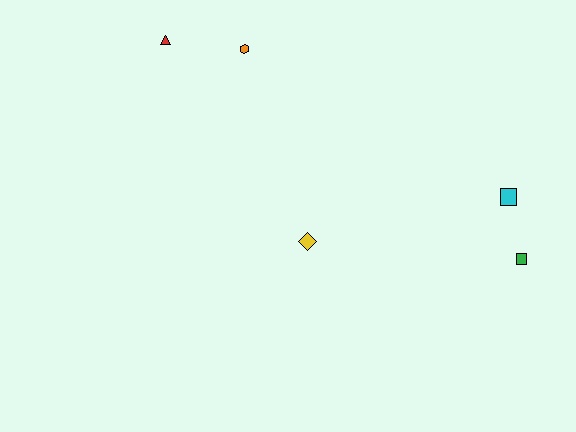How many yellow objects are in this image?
There is 1 yellow object.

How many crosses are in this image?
There are no crosses.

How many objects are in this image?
There are 5 objects.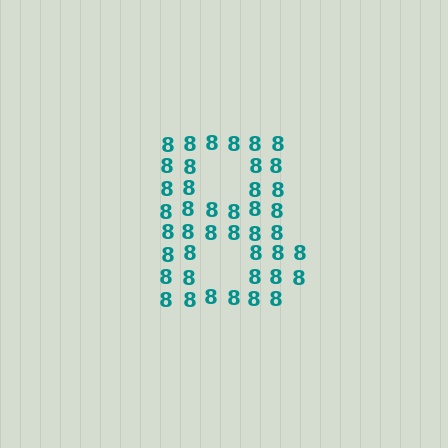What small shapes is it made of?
It is made of small digit 8's.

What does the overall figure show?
The overall figure shows the letter B.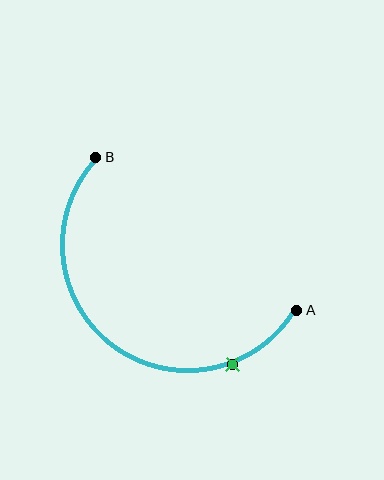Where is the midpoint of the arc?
The arc midpoint is the point on the curve farthest from the straight line joining A and B. It sits below and to the left of that line.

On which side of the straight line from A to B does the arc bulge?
The arc bulges below and to the left of the straight line connecting A and B.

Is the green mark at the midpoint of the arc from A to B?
No. The green mark lies on the arc but is closer to endpoint A. The arc midpoint would be at the point on the curve equidistant along the arc from both A and B.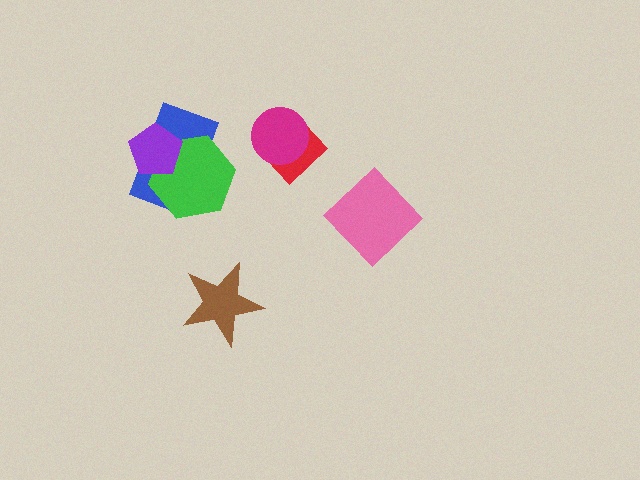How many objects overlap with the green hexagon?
2 objects overlap with the green hexagon.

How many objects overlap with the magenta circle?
1 object overlaps with the magenta circle.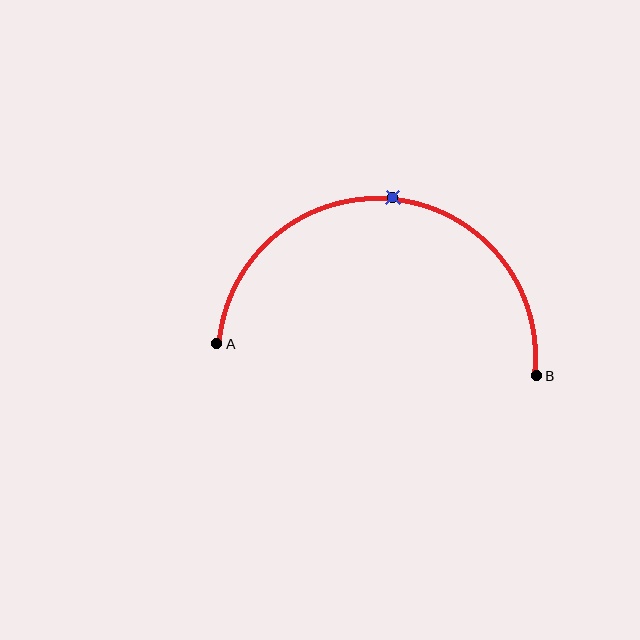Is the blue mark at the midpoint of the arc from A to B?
Yes. The blue mark lies on the arc at equal arc-length from both A and B — it is the arc midpoint.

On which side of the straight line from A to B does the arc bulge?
The arc bulges above the straight line connecting A and B.